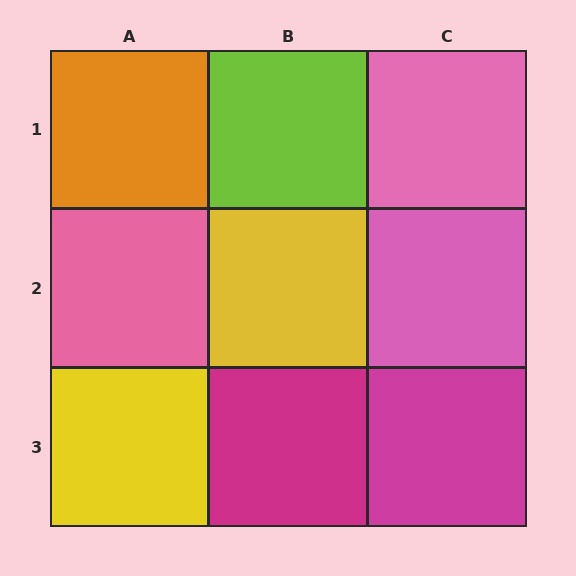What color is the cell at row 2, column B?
Yellow.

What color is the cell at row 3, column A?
Yellow.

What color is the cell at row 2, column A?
Pink.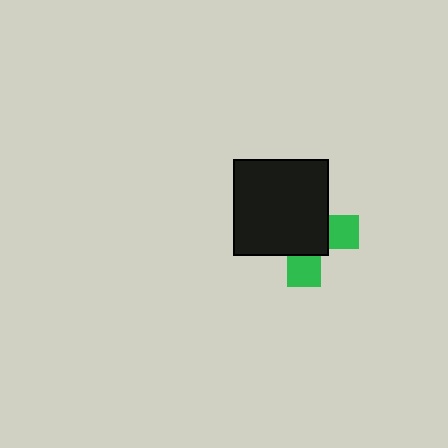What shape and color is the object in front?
The object in front is a black square.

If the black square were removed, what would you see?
You would see the complete green cross.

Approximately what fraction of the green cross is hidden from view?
Roughly 67% of the green cross is hidden behind the black square.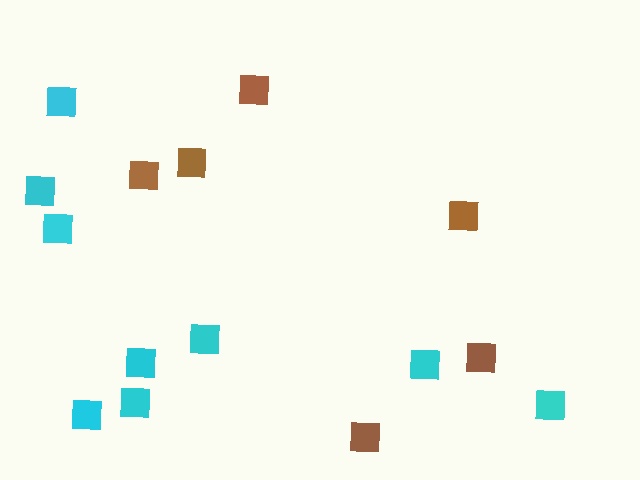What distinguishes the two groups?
There are 2 groups: one group of brown squares (6) and one group of cyan squares (9).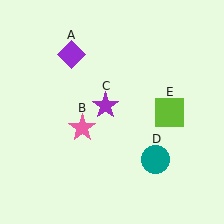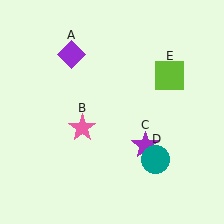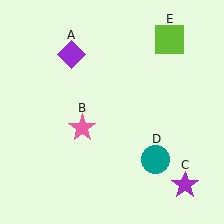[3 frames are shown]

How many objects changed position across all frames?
2 objects changed position: purple star (object C), lime square (object E).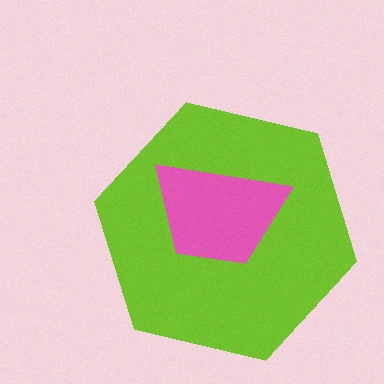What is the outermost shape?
The lime hexagon.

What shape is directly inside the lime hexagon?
The pink trapezoid.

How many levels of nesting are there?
2.